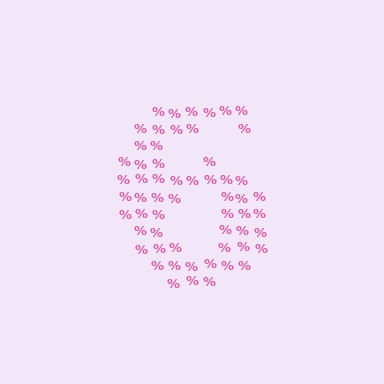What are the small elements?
The small elements are percent signs.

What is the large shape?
The large shape is the digit 6.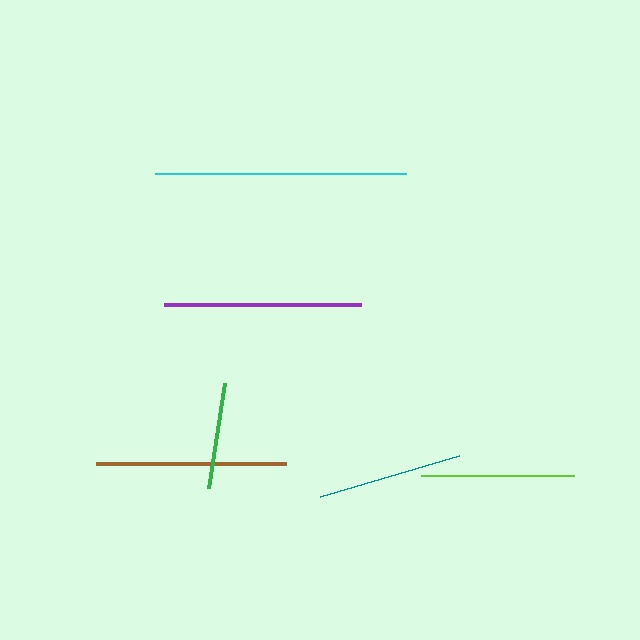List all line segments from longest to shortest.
From longest to shortest: cyan, purple, brown, lime, teal, green.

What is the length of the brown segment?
The brown segment is approximately 189 pixels long.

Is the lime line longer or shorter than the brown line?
The brown line is longer than the lime line.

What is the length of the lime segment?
The lime segment is approximately 153 pixels long.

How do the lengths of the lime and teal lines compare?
The lime and teal lines are approximately the same length.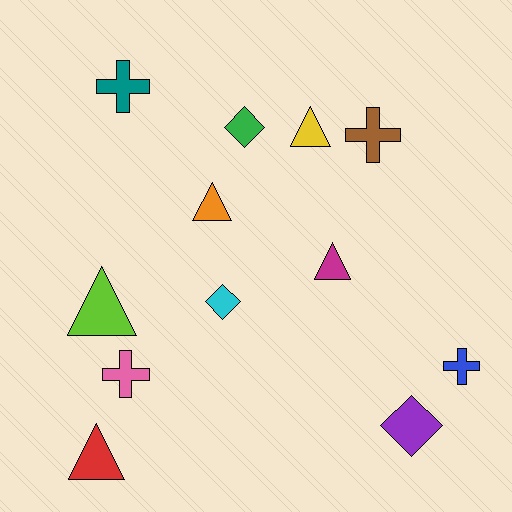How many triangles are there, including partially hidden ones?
There are 5 triangles.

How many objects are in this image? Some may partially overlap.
There are 12 objects.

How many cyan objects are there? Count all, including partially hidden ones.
There is 1 cyan object.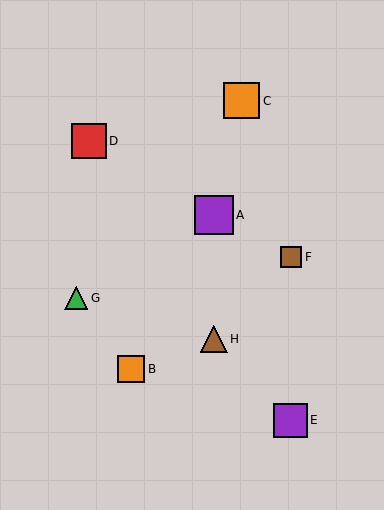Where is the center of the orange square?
The center of the orange square is at (242, 101).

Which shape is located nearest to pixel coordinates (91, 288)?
The green triangle (labeled G) at (76, 298) is nearest to that location.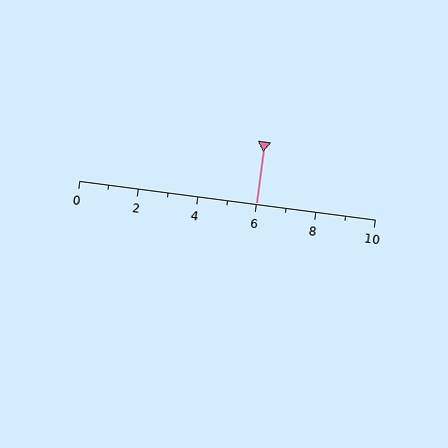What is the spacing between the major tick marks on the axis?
The major ticks are spaced 2 apart.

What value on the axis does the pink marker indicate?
The marker indicates approximately 6.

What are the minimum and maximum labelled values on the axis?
The axis runs from 0 to 10.